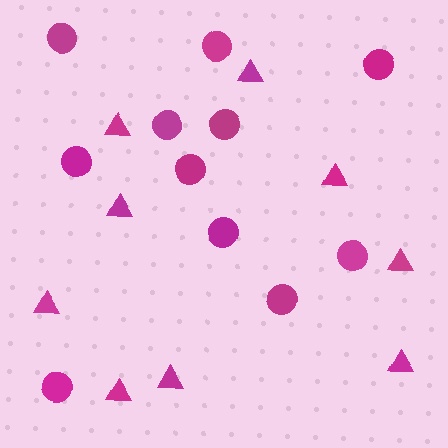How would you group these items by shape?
There are 2 groups: one group of circles (11) and one group of triangles (9).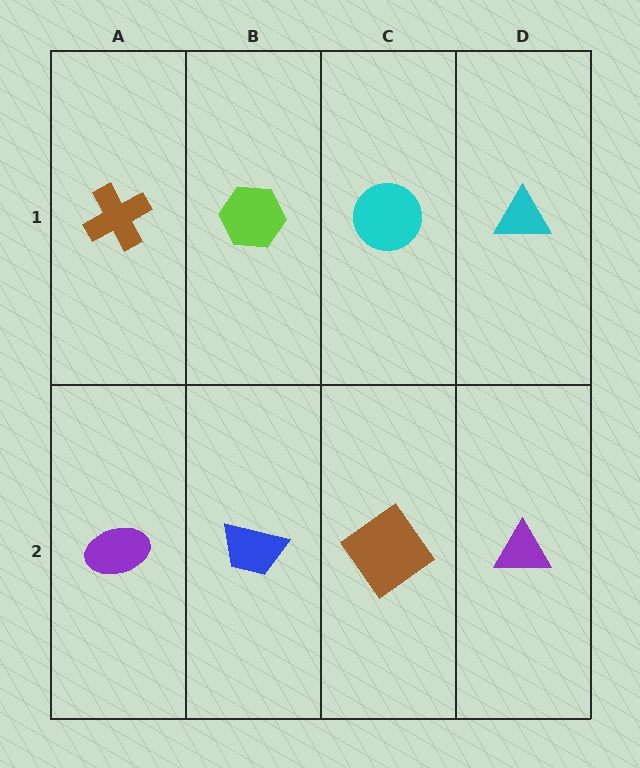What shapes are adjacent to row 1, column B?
A blue trapezoid (row 2, column B), a brown cross (row 1, column A), a cyan circle (row 1, column C).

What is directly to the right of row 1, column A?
A lime hexagon.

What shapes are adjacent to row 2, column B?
A lime hexagon (row 1, column B), a purple ellipse (row 2, column A), a brown diamond (row 2, column C).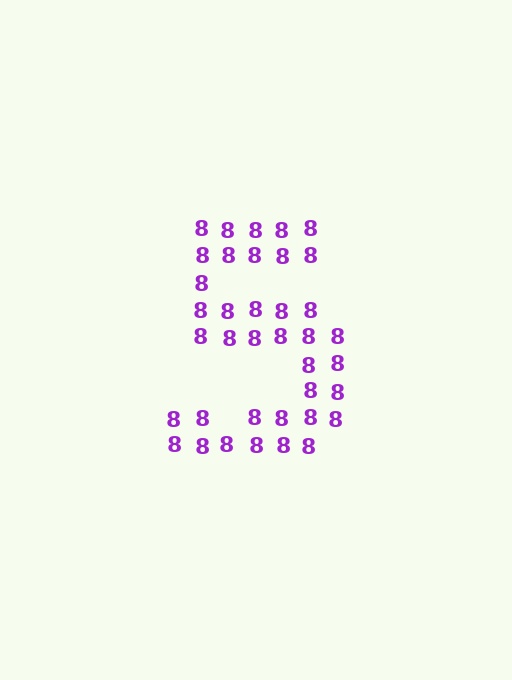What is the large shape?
The large shape is the digit 5.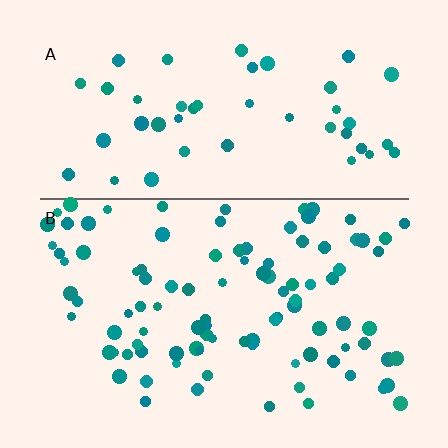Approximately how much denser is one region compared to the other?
Approximately 2.2× — region B over region A.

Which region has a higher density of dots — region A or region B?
B (the bottom).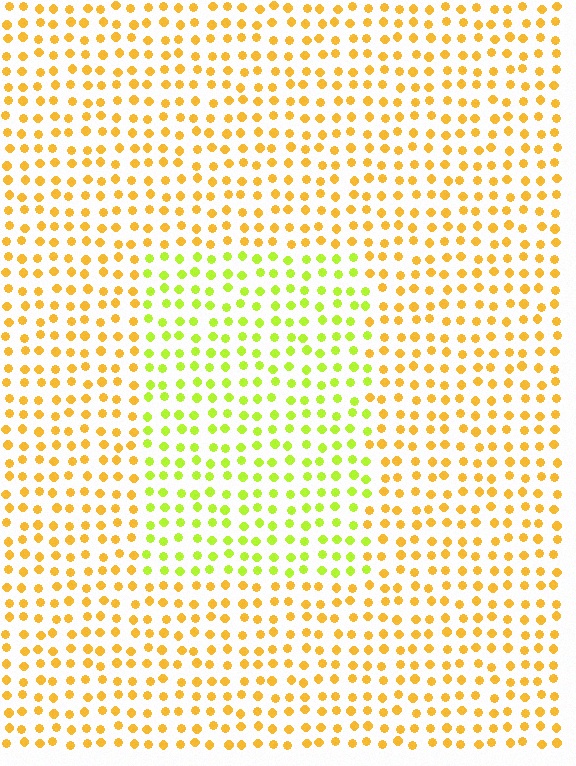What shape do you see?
I see a rectangle.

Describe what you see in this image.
The image is filled with small yellow elements in a uniform arrangement. A rectangle-shaped region is visible where the elements are tinted to a slightly different hue, forming a subtle color boundary.